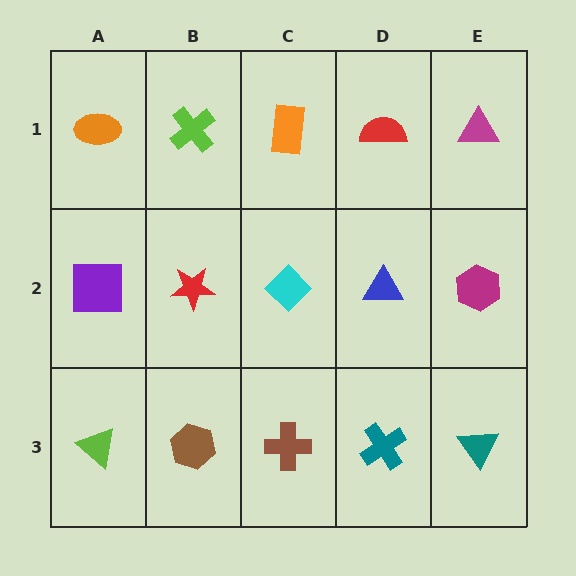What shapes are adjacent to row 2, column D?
A red semicircle (row 1, column D), a teal cross (row 3, column D), a cyan diamond (row 2, column C), a magenta hexagon (row 2, column E).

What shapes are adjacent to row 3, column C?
A cyan diamond (row 2, column C), a brown hexagon (row 3, column B), a teal cross (row 3, column D).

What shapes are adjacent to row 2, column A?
An orange ellipse (row 1, column A), a lime triangle (row 3, column A), a red star (row 2, column B).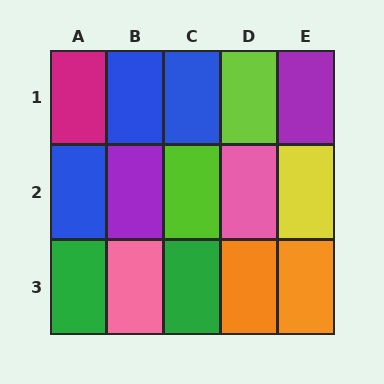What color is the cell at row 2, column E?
Yellow.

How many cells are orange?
2 cells are orange.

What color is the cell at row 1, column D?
Lime.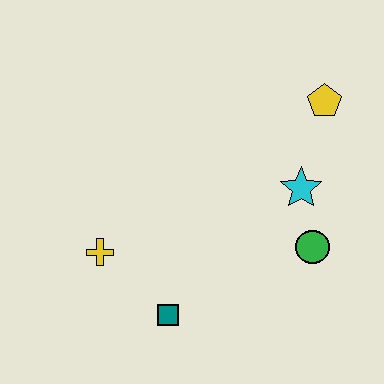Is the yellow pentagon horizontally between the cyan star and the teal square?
No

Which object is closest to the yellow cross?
The teal square is closest to the yellow cross.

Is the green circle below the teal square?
No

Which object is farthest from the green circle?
The yellow cross is farthest from the green circle.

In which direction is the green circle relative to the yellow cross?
The green circle is to the right of the yellow cross.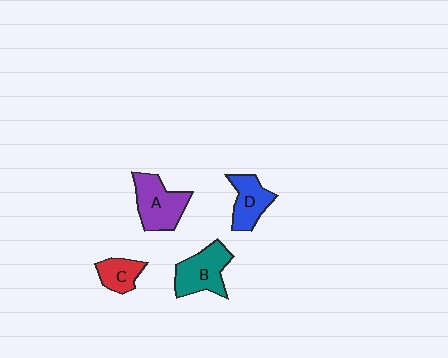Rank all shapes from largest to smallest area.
From largest to smallest: A (purple), B (teal), D (blue), C (red).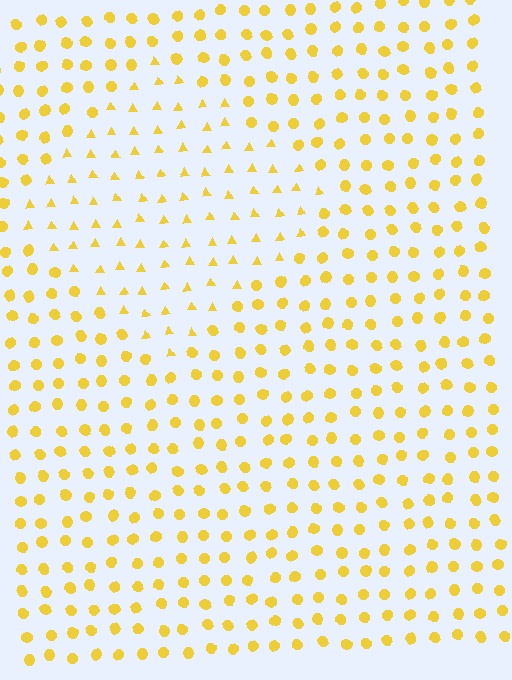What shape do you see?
I see a diamond.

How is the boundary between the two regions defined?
The boundary is defined by a change in element shape: triangles inside vs. circles outside. All elements share the same color and spacing.